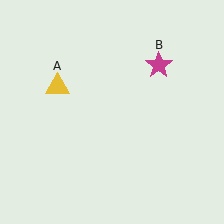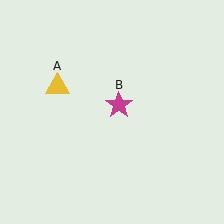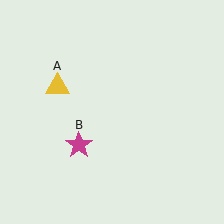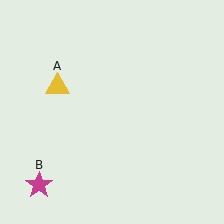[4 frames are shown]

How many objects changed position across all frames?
1 object changed position: magenta star (object B).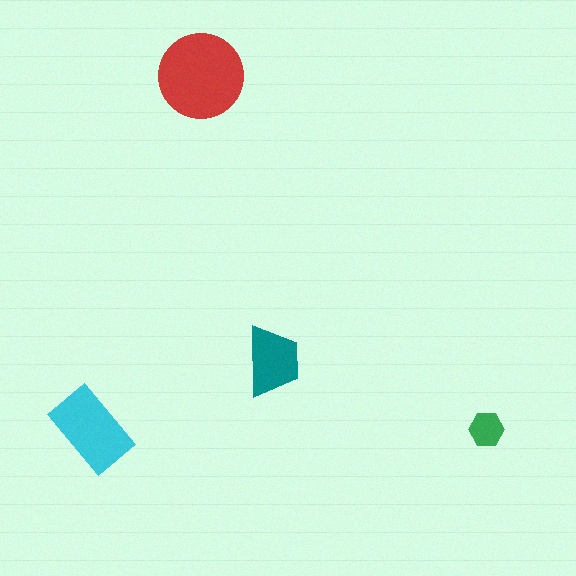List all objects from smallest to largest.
The green hexagon, the teal trapezoid, the cyan rectangle, the red circle.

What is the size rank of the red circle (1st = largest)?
1st.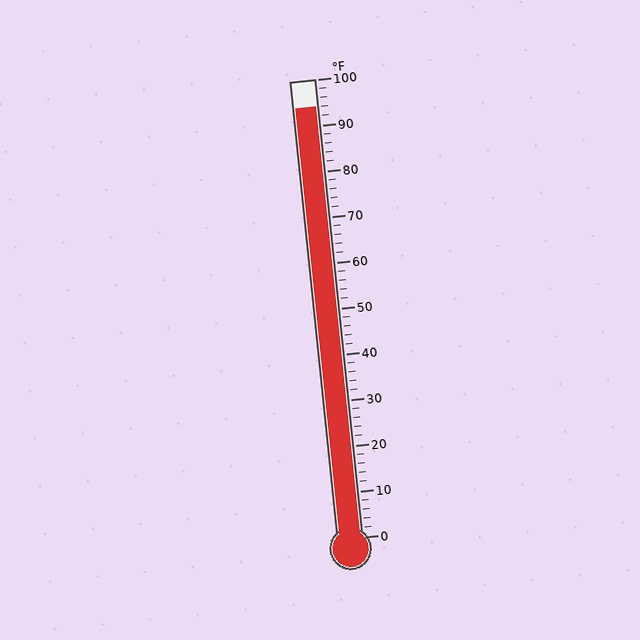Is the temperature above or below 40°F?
The temperature is above 40°F.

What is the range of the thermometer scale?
The thermometer scale ranges from 0°F to 100°F.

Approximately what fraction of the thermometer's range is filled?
The thermometer is filled to approximately 95% of its range.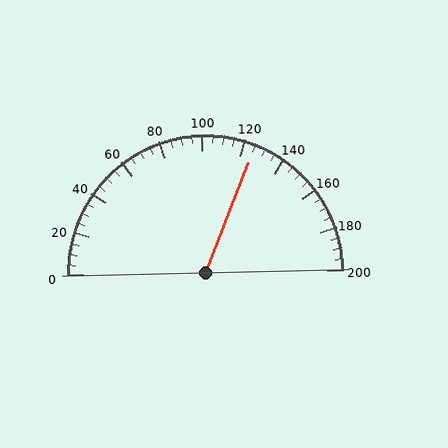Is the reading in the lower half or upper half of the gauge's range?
The reading is in the upper half of the range (0 to 200).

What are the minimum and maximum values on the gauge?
The gauge ranges from 0 to 200.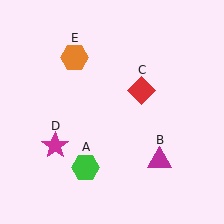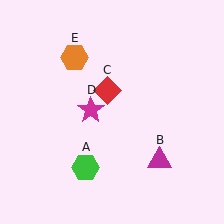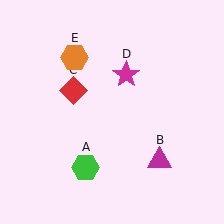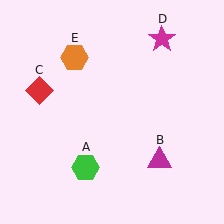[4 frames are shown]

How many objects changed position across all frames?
2 objects changed position: red diamond (object C), magenta star (object D).